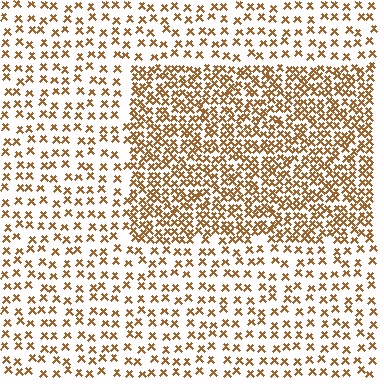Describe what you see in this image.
The image contains small brown elements arranged at two different densities. A rectangle-shaped region is visible where the elements are more densely packed than the surrounding area.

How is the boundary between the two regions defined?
The boundary is defined by a change in element density (approximately 2.3x ratio). All elements are the same color, size, and shape.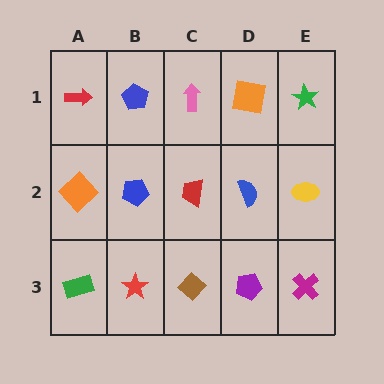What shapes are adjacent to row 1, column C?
A red trapezoid (row 2, column C), a blue pentagon (row 1, column B), an orange square (row 1, column D).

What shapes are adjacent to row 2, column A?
A red arrow (row 1, column A), a green rectangle (row 3, column A), a blue pentagon (row 2, column B).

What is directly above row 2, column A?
A red arrow.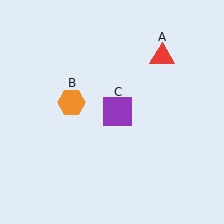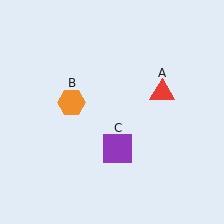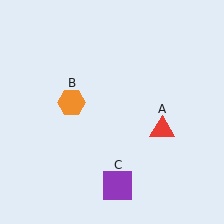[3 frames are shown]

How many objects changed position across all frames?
2 objects changed position: red triangle (object A), purple square (object C).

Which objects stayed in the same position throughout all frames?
Orange hexagon (object B) remained stationary.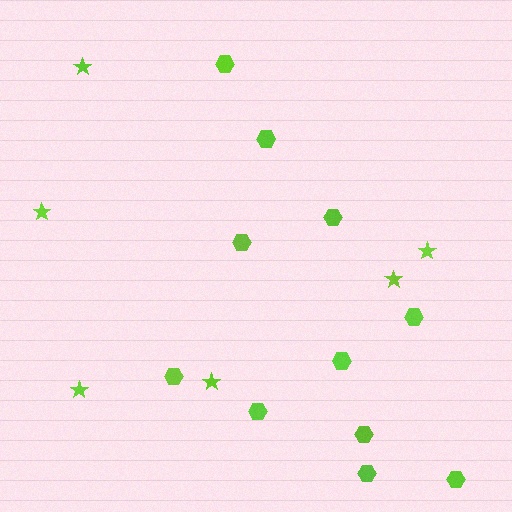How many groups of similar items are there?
There are 2 groups: one group of hexagons (11) and one group of stars (6).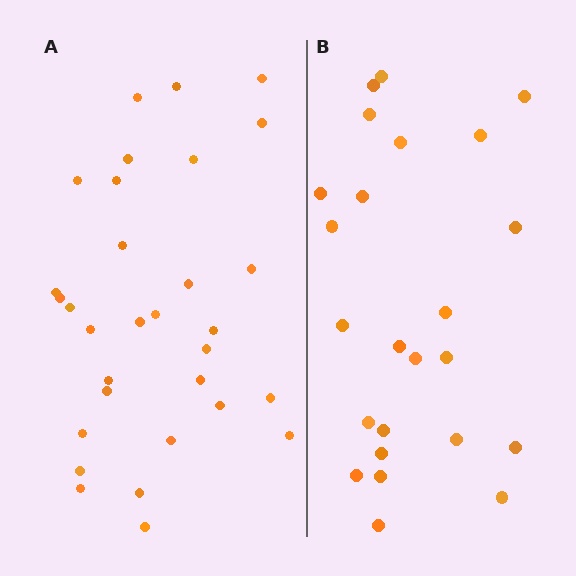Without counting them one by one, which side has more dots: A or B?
Region A (the left region) has more dots.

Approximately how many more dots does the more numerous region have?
Region A has roughly 8 or so more dots than region B.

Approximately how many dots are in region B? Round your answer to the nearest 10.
About 20 dots. (The exact count is 24, which rounds to 20.)